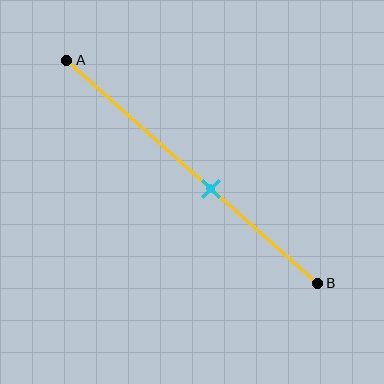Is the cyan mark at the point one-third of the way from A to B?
No, the mark is at about 60% from A, not at the 33% one-third point.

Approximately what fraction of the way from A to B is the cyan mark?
The cyan mark is approximately 60% of the way from A to B.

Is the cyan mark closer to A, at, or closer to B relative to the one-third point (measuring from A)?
The cyan mark is closer to point B than the one-third point of segment AB.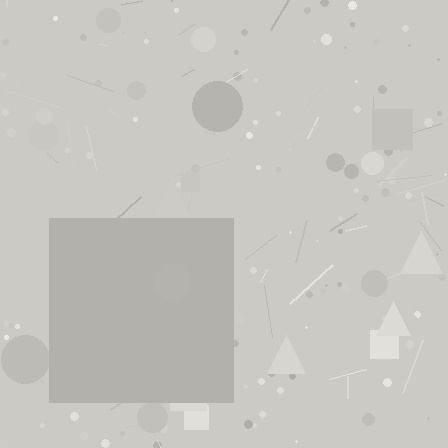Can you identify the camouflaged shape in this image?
The camouflaged shape is a square.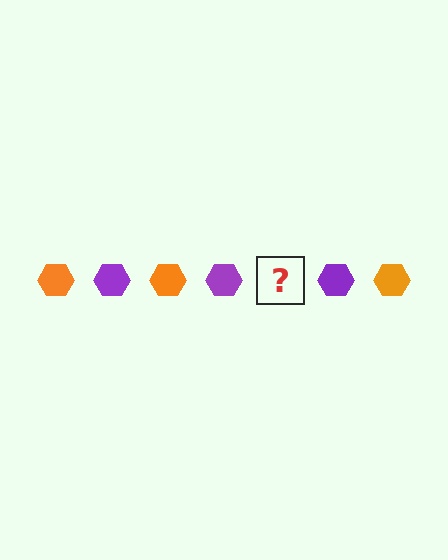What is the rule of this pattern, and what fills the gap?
The rule is that the pattern cycles through orange, purple hexagons. The gap should be filled with an orange hexagon.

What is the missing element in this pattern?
The missing element is an orange hexagon.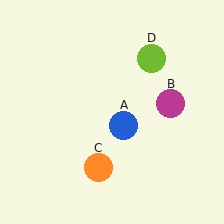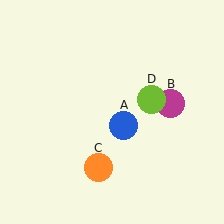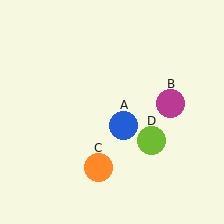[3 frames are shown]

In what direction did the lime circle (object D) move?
The lime circle (object D) moved down.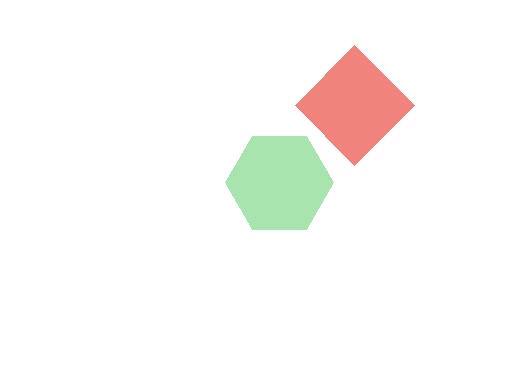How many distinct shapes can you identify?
There are 2 distinct shapes: a red diamond, a green hexagon.